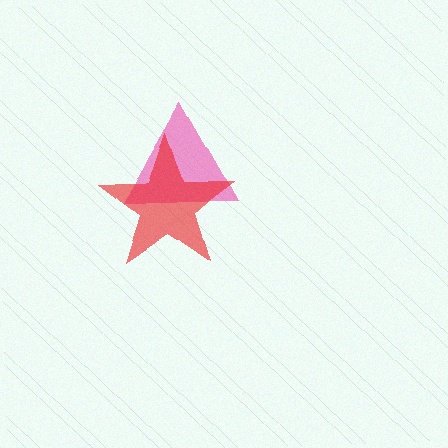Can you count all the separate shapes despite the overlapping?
Yes, there are 2 separate shapes.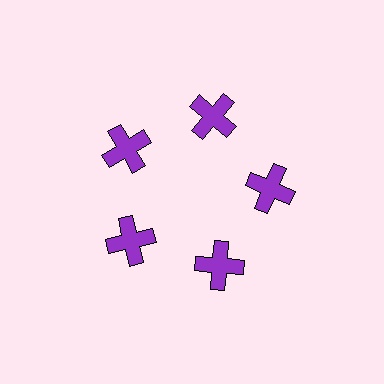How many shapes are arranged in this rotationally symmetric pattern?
There are 5 shapes, arranged in 5 groups of 1.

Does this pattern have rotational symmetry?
Yes, this pattern has 5-fold rotational symmetry. It looks the same after rotating 72 degrees around the center.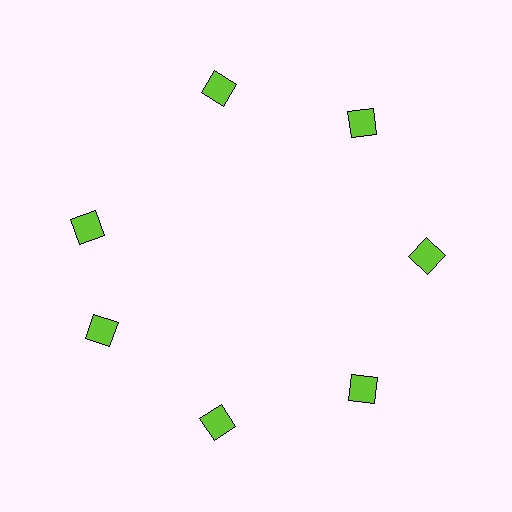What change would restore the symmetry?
The symmetry would be restored by rotating it back into even spacing with its neighbors so that all 7 squares sit at equal angles and equal distance from the center.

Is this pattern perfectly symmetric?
No. The 7 lime squares are arranged in a ring, but one element near the 10 o'clock position is rotated out of alignment along the ring, breaking the 7-fold rotational symmetry.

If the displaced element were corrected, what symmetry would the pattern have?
It would have 7-fold rotational symmetry — the pattern would map onto itself every 51 degrees.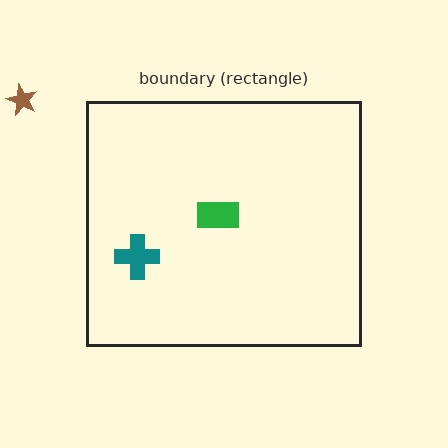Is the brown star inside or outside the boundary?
Outside.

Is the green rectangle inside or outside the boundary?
Inside.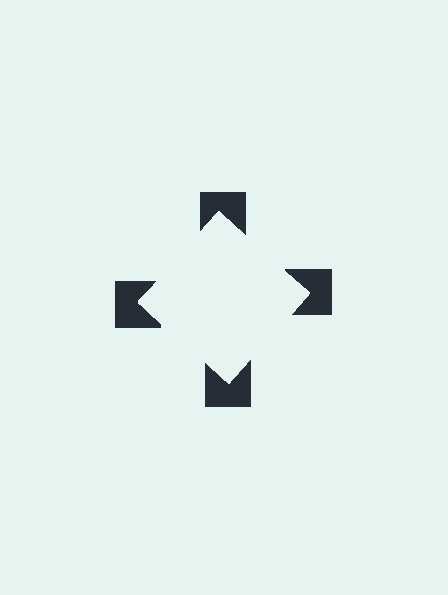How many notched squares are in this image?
There are 4 — one at each vertex of the illusory square.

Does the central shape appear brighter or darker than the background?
It typically appears slightly brighter than the background, even though no actual brightness change is drawn.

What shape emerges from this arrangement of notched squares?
An illusory square — its edges are inferred from the aligned wedge cuts in the notched squares, not physically drawn.